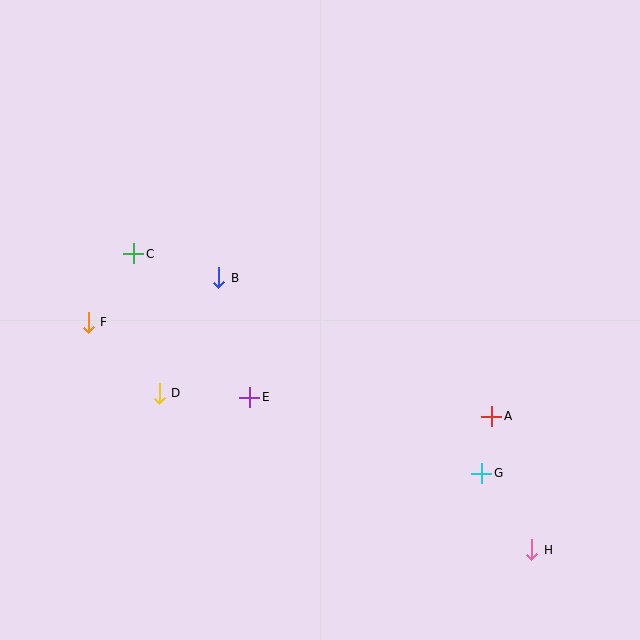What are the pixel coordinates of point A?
Point A is at (492, 416).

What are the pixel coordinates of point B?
Point B is at (219, 278).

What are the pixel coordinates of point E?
Point E is at (250, 397).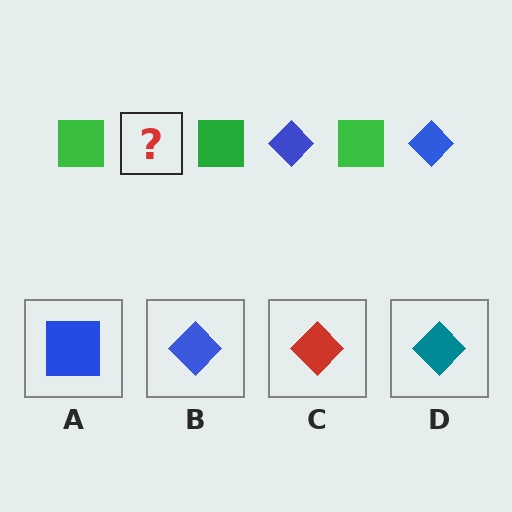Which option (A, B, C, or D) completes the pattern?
B.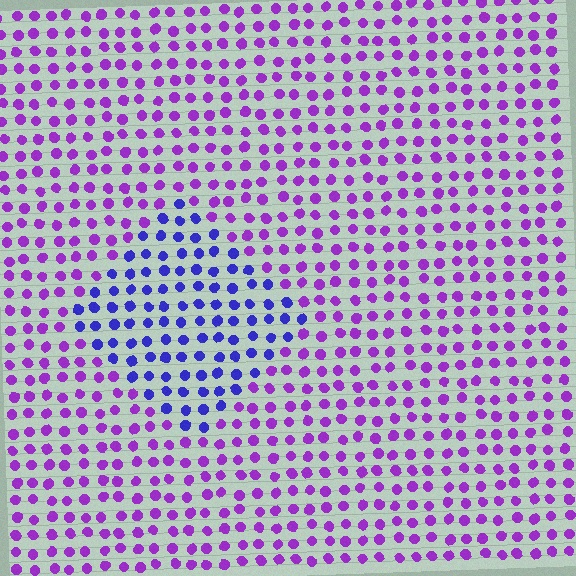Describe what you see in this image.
The image is filled with small purple elements in a uniform arrangement. A diamond-shaped region is visible where the elements are tinted to a slightly different hue, forming a subtle color boundary.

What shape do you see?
I see a diamond.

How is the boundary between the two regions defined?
The boundary is defined purely by a slight shift in hue (about 41 degrees). Spacing, size, and orientation are identical on both sides.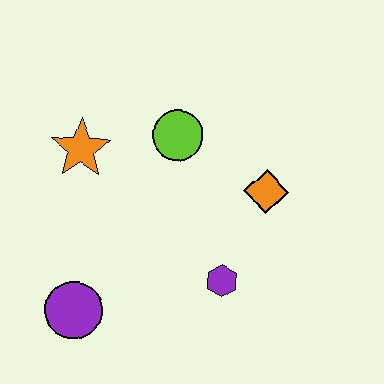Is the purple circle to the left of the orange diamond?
Yes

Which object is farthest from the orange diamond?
The purple circle is farthest from the orange diamond.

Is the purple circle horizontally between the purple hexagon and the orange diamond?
No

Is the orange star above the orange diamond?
Yes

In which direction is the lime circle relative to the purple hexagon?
The lime circle is above the purple hexagon.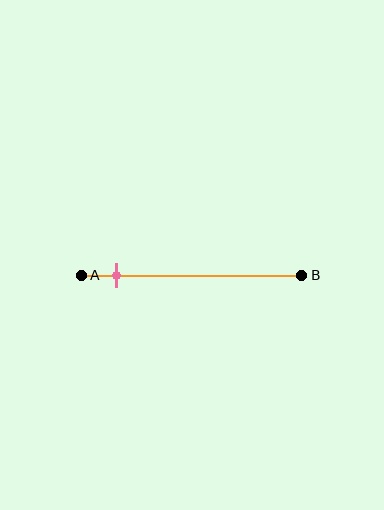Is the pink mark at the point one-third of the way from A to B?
No, the mark is at about 15% from A, not at the 33% one-third point.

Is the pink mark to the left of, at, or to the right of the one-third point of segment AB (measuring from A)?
The pink mark is to the left of the one-third point of segment AB.